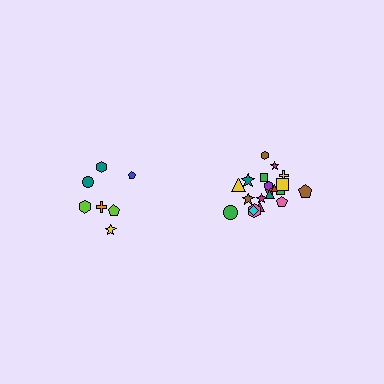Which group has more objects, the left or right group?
The right group.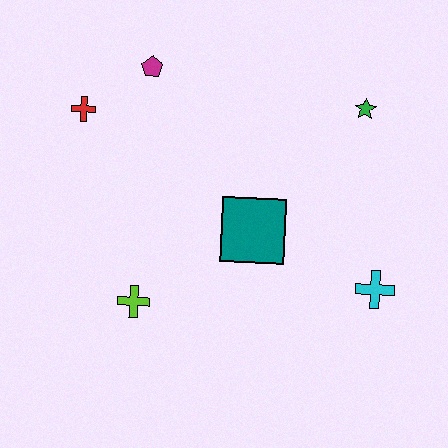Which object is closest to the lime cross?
The teal square is closest to the lime cross.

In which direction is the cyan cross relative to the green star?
The cyan cross is below the green star.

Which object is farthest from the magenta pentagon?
The cyan cross is farthest from the magenta pentagon.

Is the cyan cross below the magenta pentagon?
Yes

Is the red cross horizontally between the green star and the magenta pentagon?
No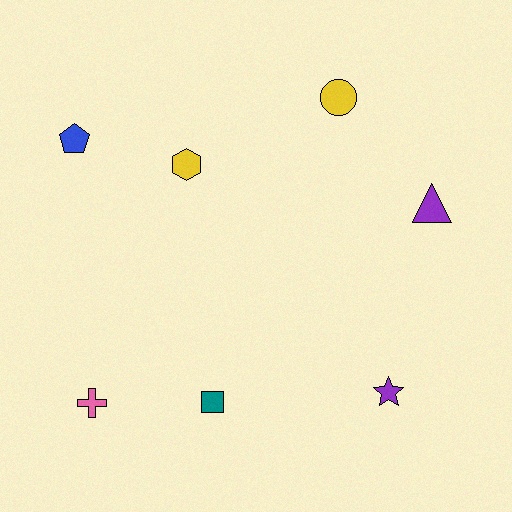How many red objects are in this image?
There are no red objects.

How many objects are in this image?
There are 7 objects.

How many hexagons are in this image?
There is 1 hexagon.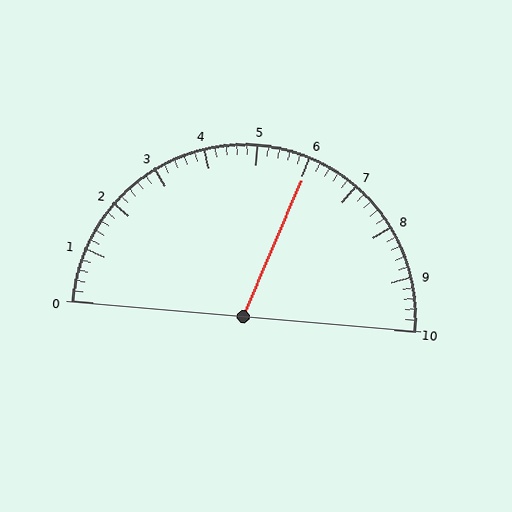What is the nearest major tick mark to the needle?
The nearest major tick mark is 6.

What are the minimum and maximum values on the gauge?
The gauge ranges from 0 to 10.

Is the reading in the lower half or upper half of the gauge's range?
The reading is in the upper half of the range (0 to 10).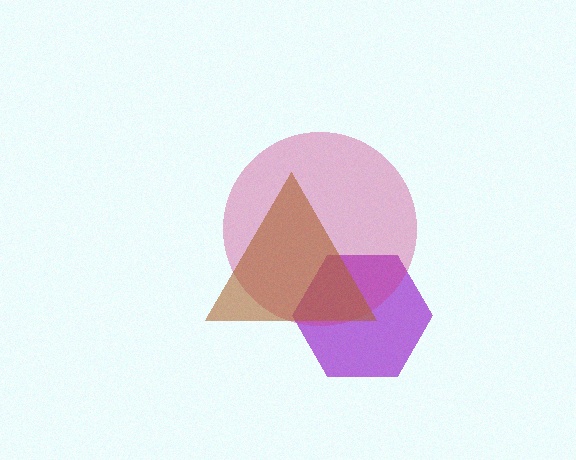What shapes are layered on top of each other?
The layered shapes are: a purple hexagon, a magenta circle, a brown triangle.